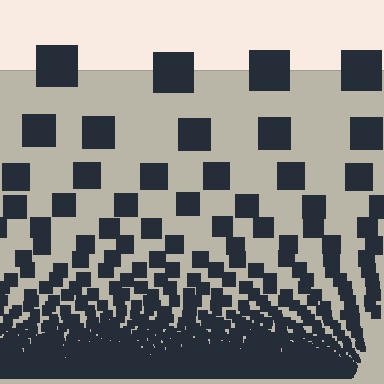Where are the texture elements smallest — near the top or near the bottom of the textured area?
Near the bottom.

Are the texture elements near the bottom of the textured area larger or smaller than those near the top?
Smaller. The gradient is inverted — elements near the bottom are smaller and denser.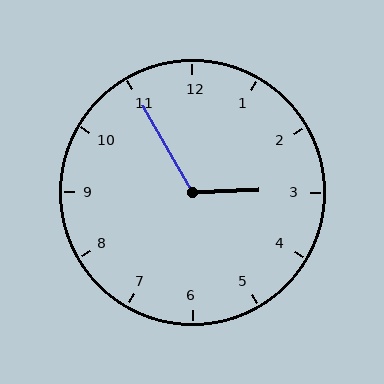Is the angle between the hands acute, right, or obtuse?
It is obtuse.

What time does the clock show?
2:55.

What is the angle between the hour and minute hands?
Approximately 118 degrees.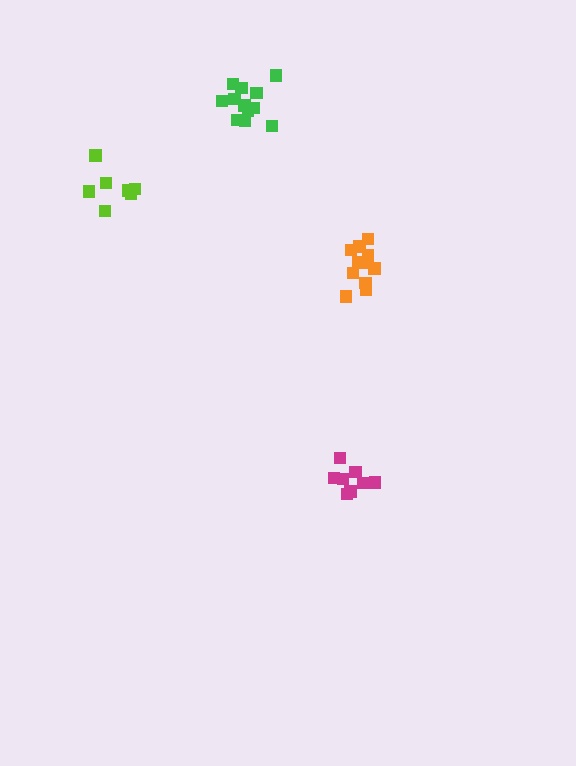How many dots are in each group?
Group 1: 11 dots, Group 2: 7 dots, Group 3: 12 dots, Group 4: 8 dots (38 total).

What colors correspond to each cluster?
The clusters are colored: orange, lime, green, magenta.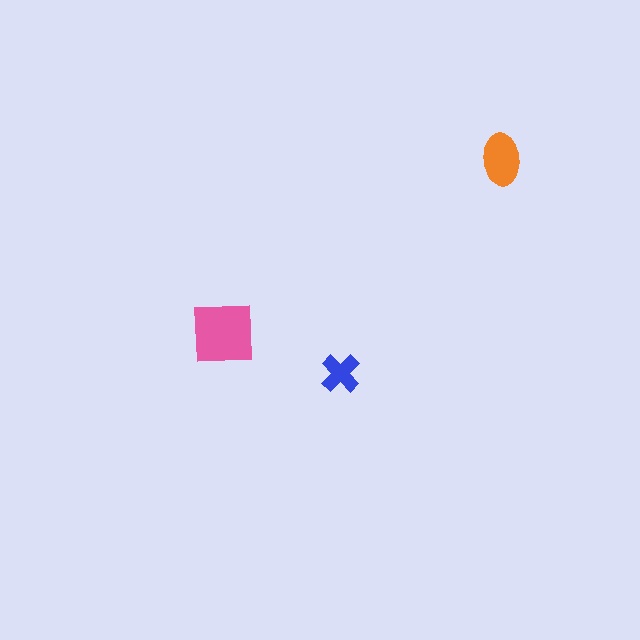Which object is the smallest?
The blue cross.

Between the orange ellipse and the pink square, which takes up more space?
The pink square.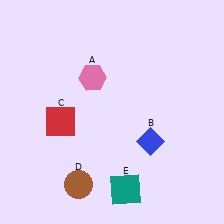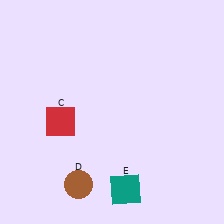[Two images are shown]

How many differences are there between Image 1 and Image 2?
There are 2 differences between the two images.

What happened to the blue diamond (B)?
The blue diamond (B) was removed in Image 2. It was in the bottom-right area of Image 1.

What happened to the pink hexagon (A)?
The pink hexagon (A) was removed in Image 2. It was in the top-left area of Image 1.